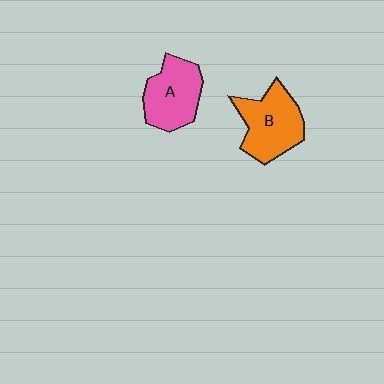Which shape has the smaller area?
Shape A (pink).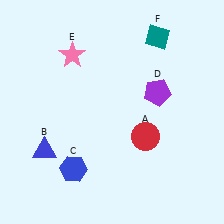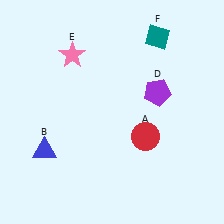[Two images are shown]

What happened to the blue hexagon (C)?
The blue hexagon (C) was removed in Image 2. It was in the bottom-left area of Image 1.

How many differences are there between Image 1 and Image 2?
There is 1 difference between the two images.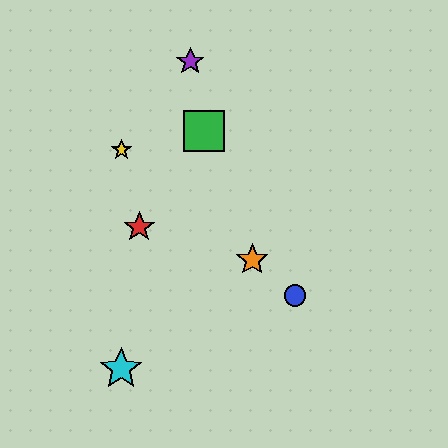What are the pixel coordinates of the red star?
The red star is at (139, 227).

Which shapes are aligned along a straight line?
The blue circle, the yellow star, the orange star are aligned along a straight line.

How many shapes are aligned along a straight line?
3 shapes (the blue circle, the yellow star, the orange star) are aligned along a straight line.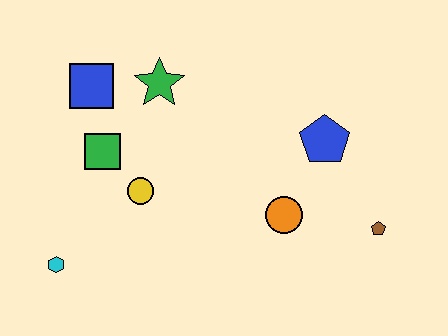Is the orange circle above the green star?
No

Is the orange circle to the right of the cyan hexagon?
Yes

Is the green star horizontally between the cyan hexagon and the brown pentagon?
Yes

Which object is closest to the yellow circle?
The green square is closest to the yellow circle.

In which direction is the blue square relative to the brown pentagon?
The blue square is to the left of the brown pentagon.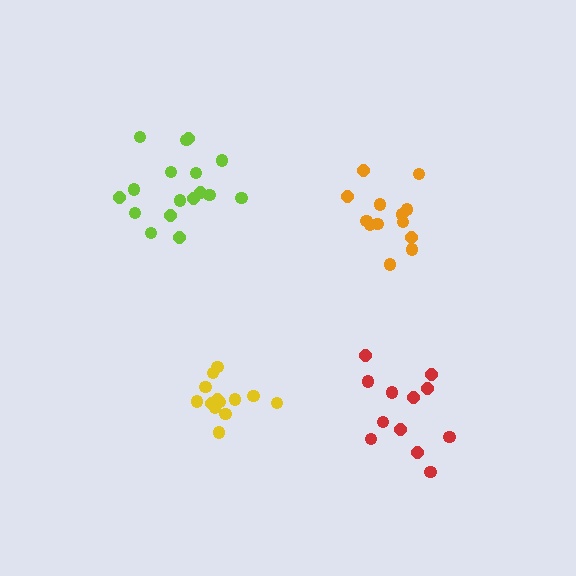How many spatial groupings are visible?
There are 4 spatial groupings.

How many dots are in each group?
Group 1: 13 dots, Group 2: 17 dots, Group 3: 12 dots, Group 4: 13 dots (55 total).